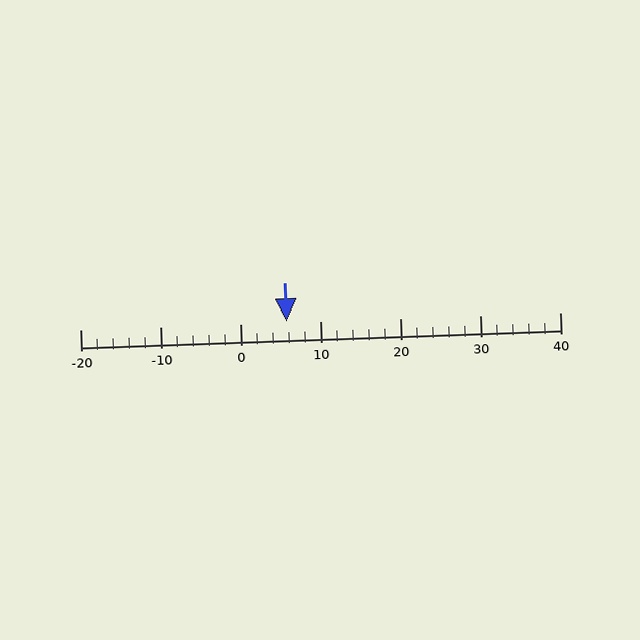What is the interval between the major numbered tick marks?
The major tick marks are spaced 10 units apart.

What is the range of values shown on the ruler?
The ruler shows values from -20 to 40.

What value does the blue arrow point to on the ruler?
The blue arrow points to approximately 6.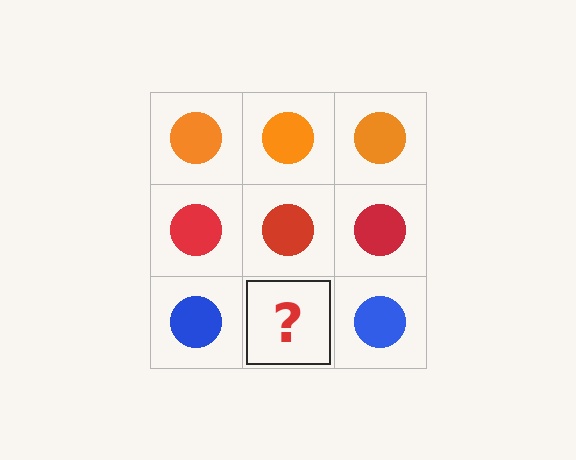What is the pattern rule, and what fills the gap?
The rule is that each row has a consistent color. The gap should be filled with a blue circle.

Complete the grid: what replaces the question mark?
The question mark should be replaced with a blue circle.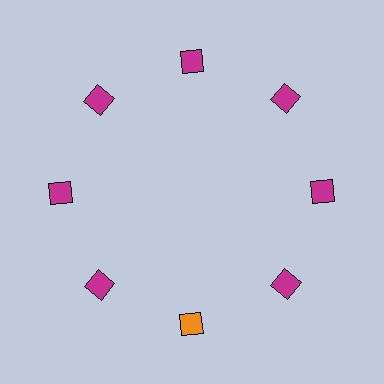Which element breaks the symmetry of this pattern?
The orange diamond at roughly the 6 o'clock position breaks the symmetry. All other shapes are magenta diamonds.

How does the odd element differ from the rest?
It has a different color: orange instead of magenta.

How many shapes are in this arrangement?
There are 8 shapes arranged in a ring pattern.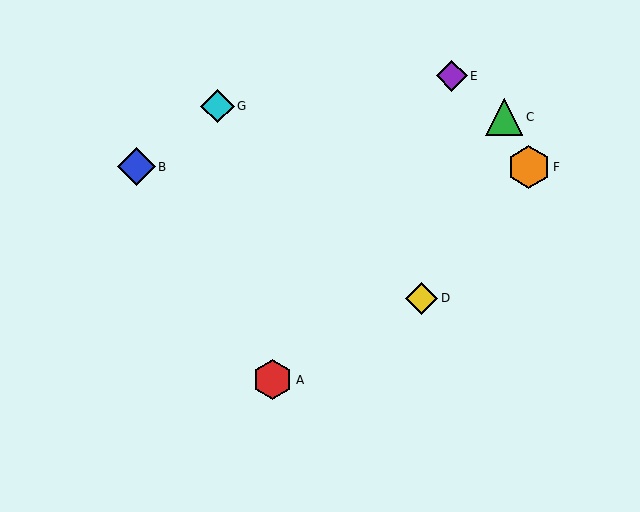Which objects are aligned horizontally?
Objects B, F are aligned horizontally.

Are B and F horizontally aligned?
Yes, both are at y≈167.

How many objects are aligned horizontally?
2 objects (B, F) are aligned horizontally.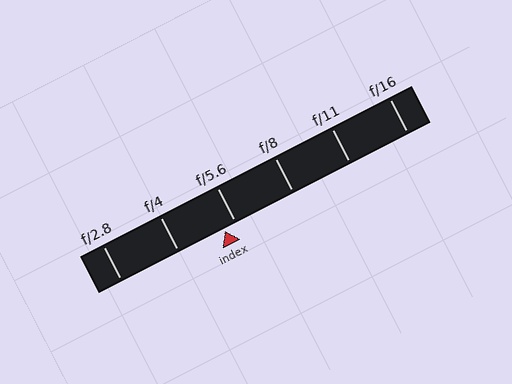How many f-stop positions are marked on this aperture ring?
There are 6 f-stop positions marked.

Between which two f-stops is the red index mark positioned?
The index mark is between f/4 and f/5.6.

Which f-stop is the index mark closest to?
The index mark is closest to f/5.6.